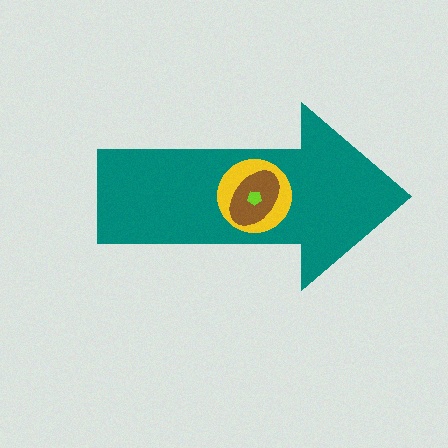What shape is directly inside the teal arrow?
The yellow circle.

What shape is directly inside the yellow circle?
The brown ellipse.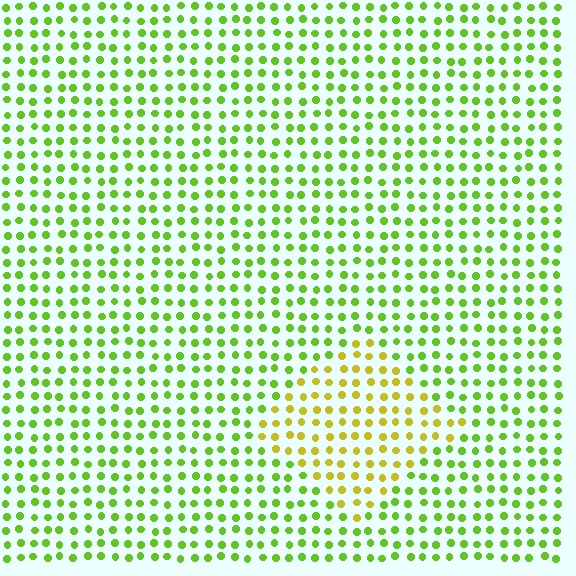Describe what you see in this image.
The image is filled with small lime elements in a uniform arrangement. A diamond-shaped region is visible where the elements are tinted to a slightly different hue, forming a subtle color boundary.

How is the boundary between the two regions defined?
The boundary is defined purely by a slight shift in hue (about 39 degrees). Spacing, size, and orientation are identical on both sides.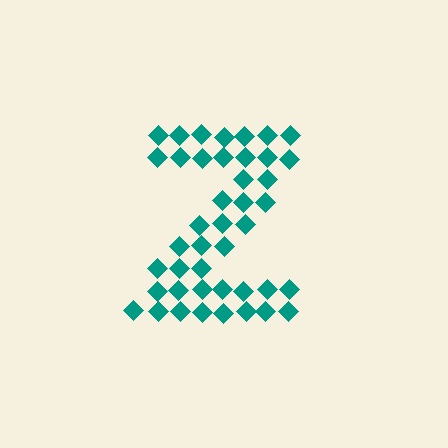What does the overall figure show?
The overall figure shows the letter Z.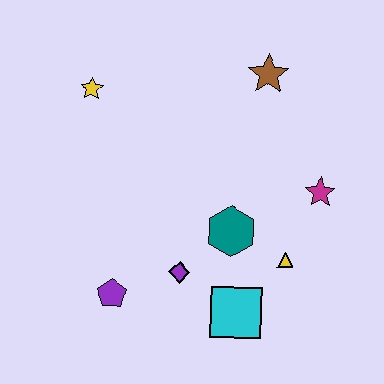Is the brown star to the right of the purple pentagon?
Yes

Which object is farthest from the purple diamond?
The brown star is farthest from the purple diamond.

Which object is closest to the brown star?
The magenta star is closest to the brown star.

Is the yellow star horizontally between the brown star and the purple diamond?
No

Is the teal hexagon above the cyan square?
Yes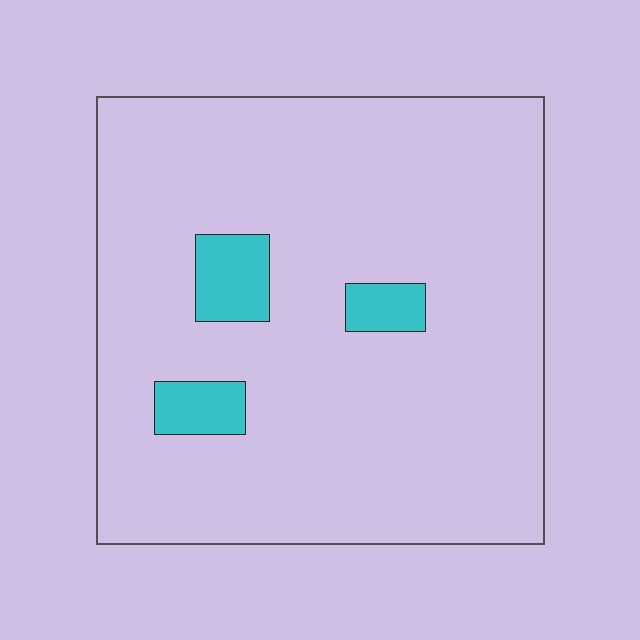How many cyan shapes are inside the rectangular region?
3.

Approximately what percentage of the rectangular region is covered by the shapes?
Approximately 10%.